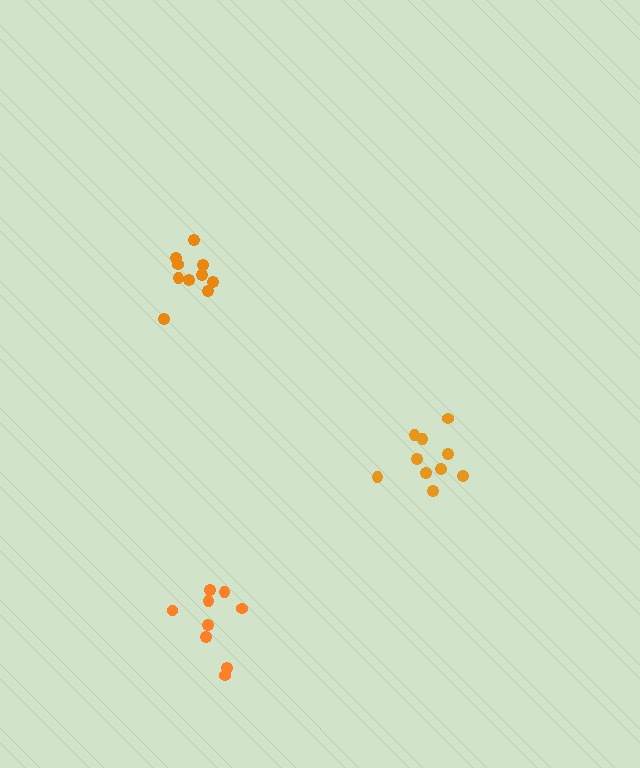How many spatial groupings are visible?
There are 3 spatial groupings.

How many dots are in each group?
Group 1: 10 dots, Group 2: 9 dots, Group 3: 10 dots (29 total).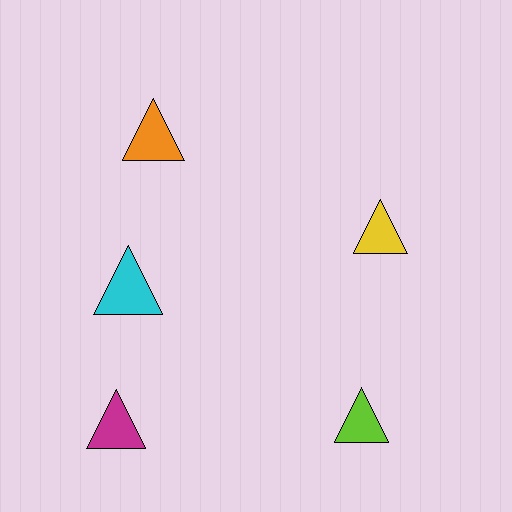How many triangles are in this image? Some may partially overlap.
There are 5 triangles.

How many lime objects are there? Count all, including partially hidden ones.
There is 1 lime object.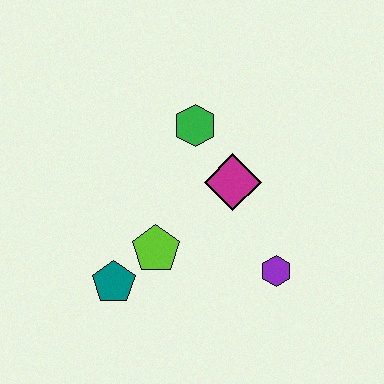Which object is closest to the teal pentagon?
The lime pentagon is closest to the teal pentagon.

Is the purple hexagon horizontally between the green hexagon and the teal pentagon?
No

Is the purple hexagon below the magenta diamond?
Yes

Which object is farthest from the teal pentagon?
The green hexagon is farthest from the teal pentagon.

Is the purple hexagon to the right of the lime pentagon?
Yes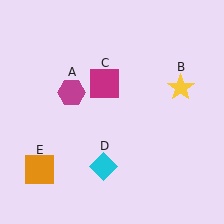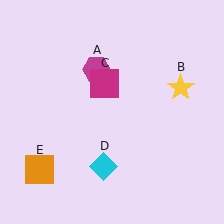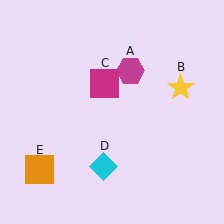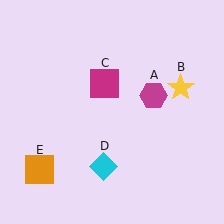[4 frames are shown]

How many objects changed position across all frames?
1 object changed position: magenta hexagon (object A).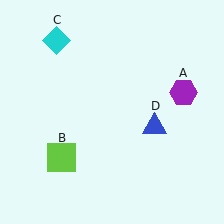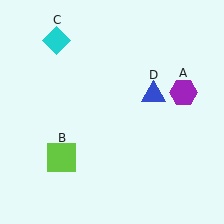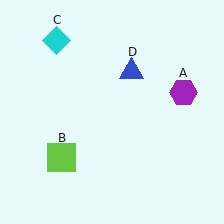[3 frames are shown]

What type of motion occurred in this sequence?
The blue triangle (object D) rotated counterclockwise around the center of the scene.